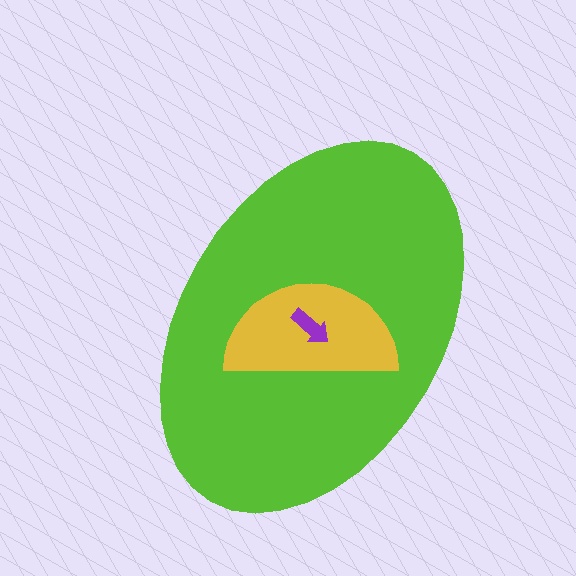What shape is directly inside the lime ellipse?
The yellow semicircle.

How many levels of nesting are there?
3.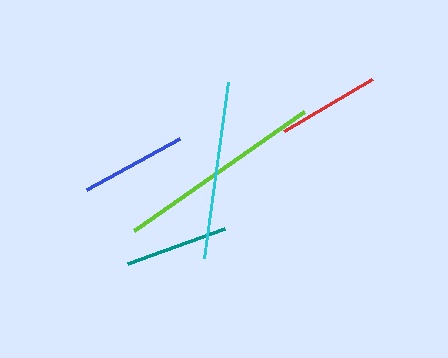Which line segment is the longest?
The lime line is the longest at approximately 208 pixels.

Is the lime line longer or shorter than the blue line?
The lime line is longer than the blue line.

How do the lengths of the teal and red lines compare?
The teal and red lines are approximately the same length.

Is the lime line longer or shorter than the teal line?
The lime line is longer than the teal line.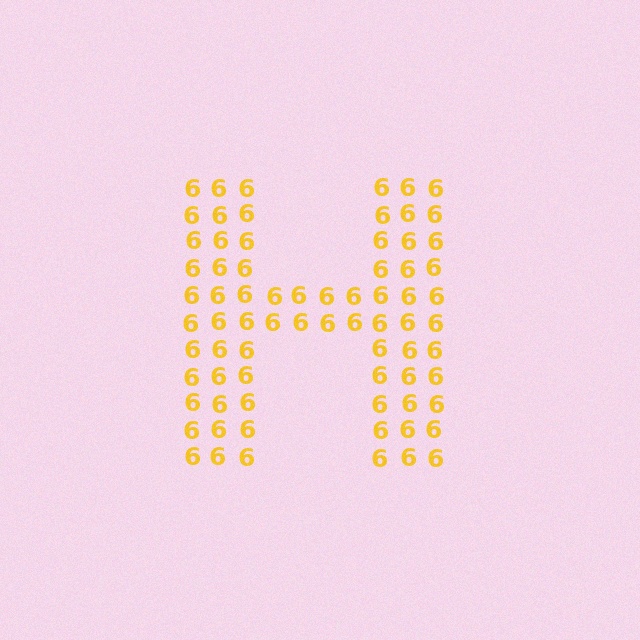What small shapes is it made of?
It is made of small digit 6's.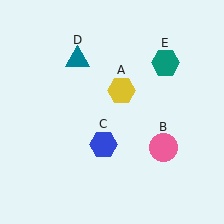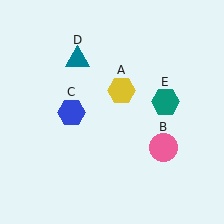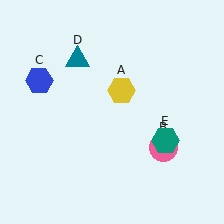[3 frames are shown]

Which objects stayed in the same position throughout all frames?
Yellow hexagon (object A) and pink circle (object B) and teal triangle (object D) remained stationary.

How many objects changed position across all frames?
2 objects changed position: blue hexagon (object C), teal hexagon (object E).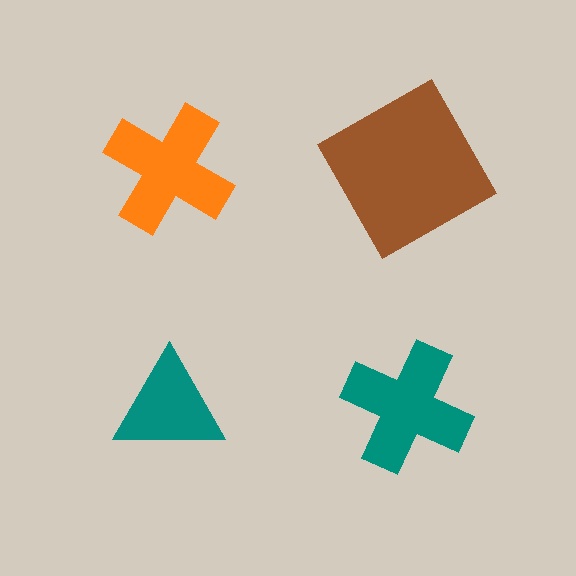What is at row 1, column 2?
A brown square.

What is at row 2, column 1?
A teal triangle.